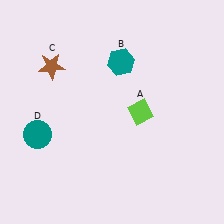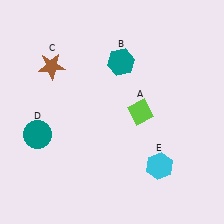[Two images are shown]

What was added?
A cyan hexagon (E) was added in Image 2.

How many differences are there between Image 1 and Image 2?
There is 1 difference between the two images.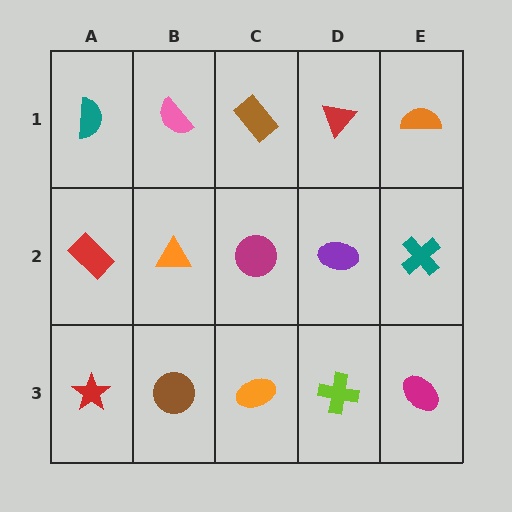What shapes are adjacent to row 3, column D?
A purple ellipse (row 2, column D), an orange ellipse (row 3, column C), a magenta ellipse (row 3, column E).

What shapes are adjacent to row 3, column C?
A magenta circle (row 2, column C), a brown circle (row 3, column B), a lime cross (row 3, column D).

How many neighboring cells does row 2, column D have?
4.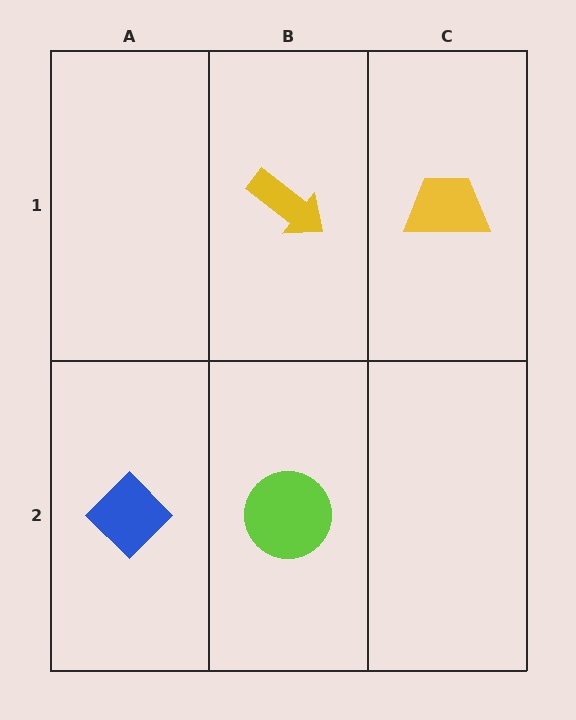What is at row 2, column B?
A lime circle.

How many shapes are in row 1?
2 shapes.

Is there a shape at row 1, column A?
No, that cell is empty.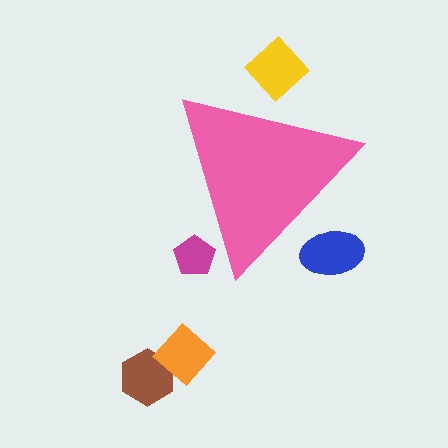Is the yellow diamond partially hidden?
Yes, the yellow diamond is partially hidden behind the pink triangle.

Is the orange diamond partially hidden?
No, the orange diamond is fully visible.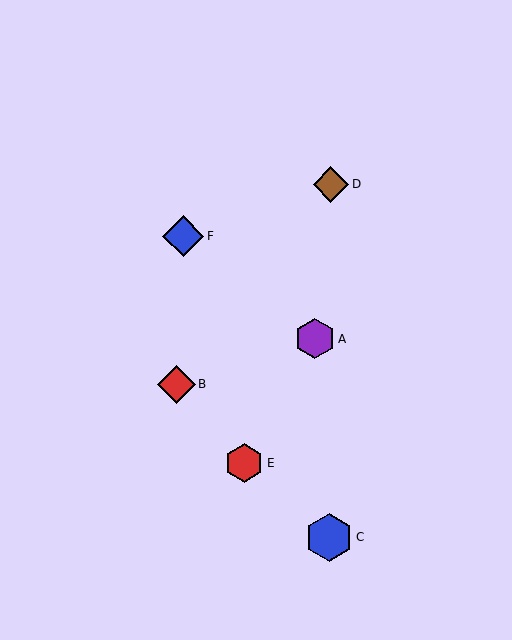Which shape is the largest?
The blue hexagon (labeled C) is the largest.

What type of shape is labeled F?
Shape F is a blue diamond.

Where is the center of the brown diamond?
The center of the brown diamond is at (331, 184).